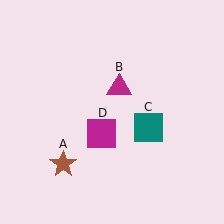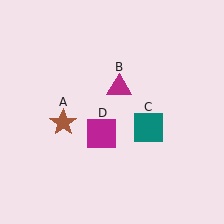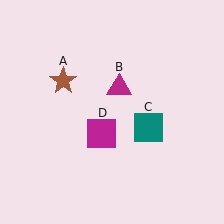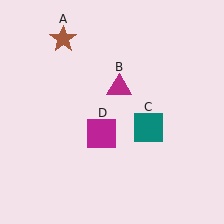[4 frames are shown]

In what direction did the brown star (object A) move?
The brown star (object A) moved up.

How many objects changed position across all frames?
1 object changed position: brown star (object A).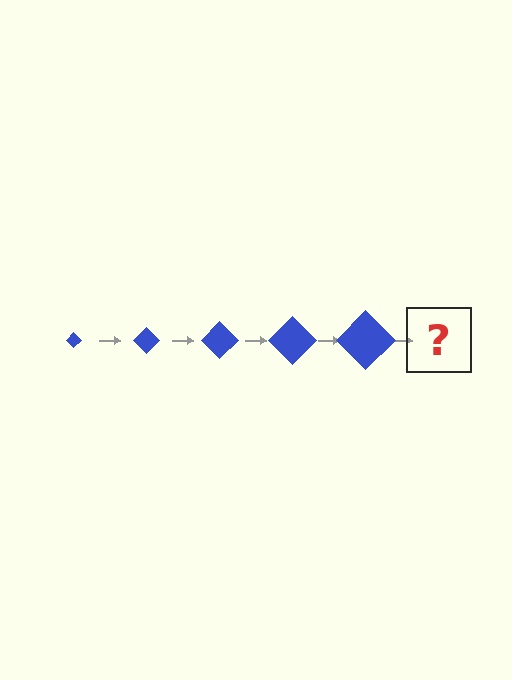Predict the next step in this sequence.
The next step is a blue diamond, larger than the previous one.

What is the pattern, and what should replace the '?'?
The pattern is that the diamond gets progressively larger each step. The '?' should be a blue diamond, larger than the previous one.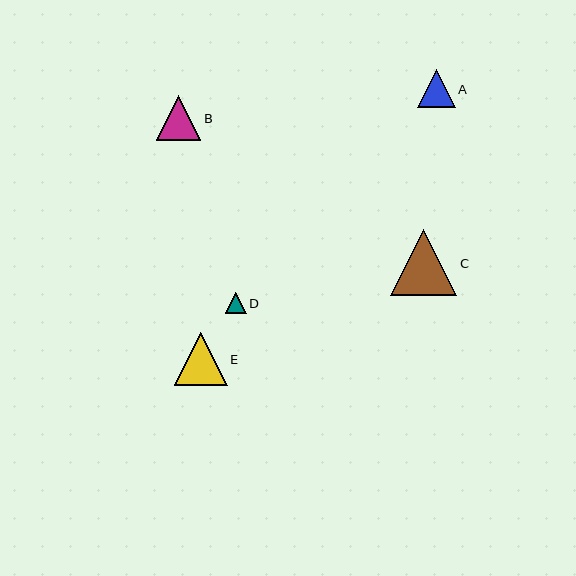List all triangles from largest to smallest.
From largest to smallest: C, E, B, A, D.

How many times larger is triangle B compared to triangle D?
Triangle B is approximately 2.1 times the size of triangle D.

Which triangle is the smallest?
Triangle D is the smallest with a size of approximately 21 pixels.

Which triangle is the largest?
Triangle C is the largest with a size of approximately 66 pixels.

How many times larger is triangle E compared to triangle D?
Triangle E is approximately 2.5 times the size of triangle D.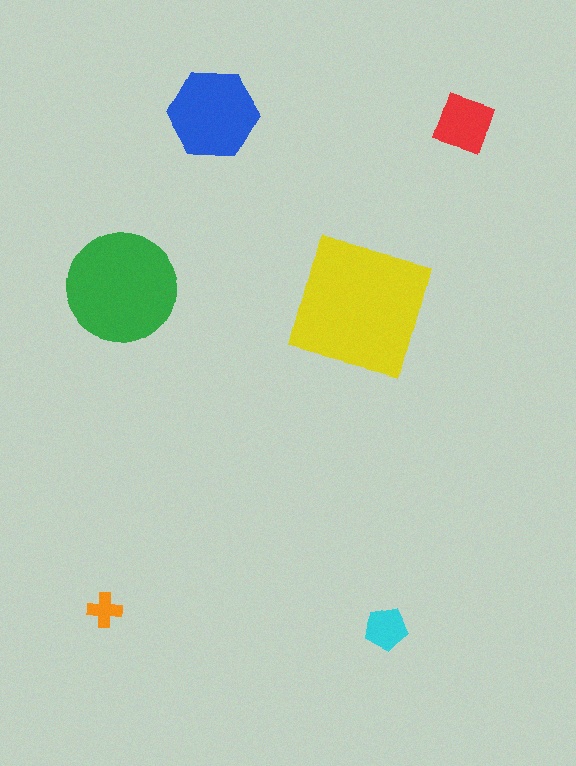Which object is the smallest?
The orange cross.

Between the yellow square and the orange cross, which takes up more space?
The yellow square.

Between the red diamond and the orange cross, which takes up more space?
The red diamond.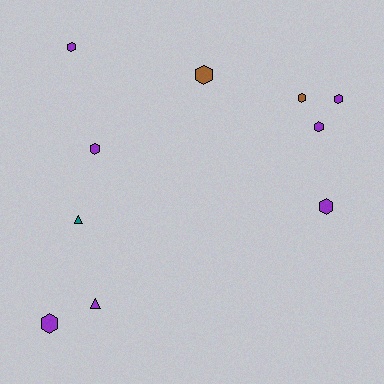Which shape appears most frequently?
Hexagon, with 8 objects.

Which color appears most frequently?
Purple, with 7 objects.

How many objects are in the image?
There are 10 objects.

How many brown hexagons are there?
There are 2 brown hexagons.